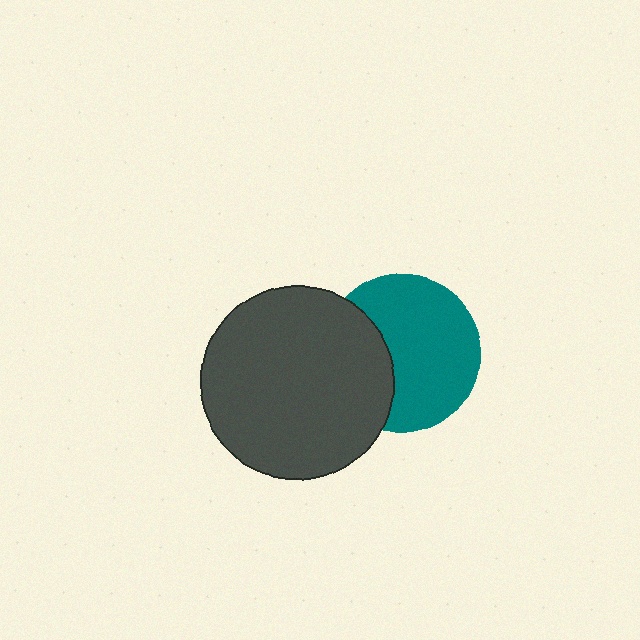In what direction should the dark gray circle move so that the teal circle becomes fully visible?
The dark gray circle should move left. That is the shortest direction to clear the overlap and leave the teal circle fully visible.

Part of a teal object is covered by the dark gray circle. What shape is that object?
It is a circle.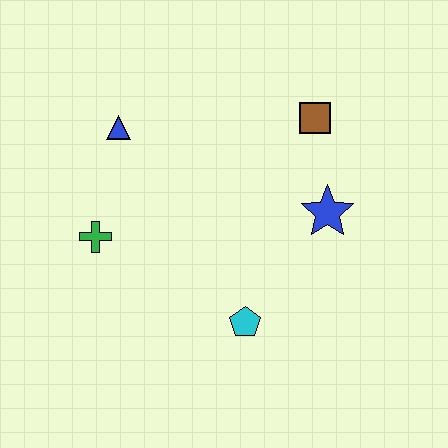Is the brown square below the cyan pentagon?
No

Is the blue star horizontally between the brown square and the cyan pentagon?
No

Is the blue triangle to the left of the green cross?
No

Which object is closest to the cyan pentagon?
The blue star is closest to the cyan pentagon.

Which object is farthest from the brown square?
The green cross is farthest from the brown square.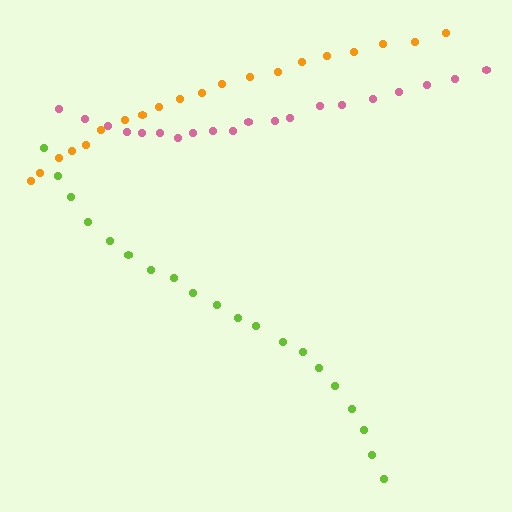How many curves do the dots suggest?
There are 3 distinct paths.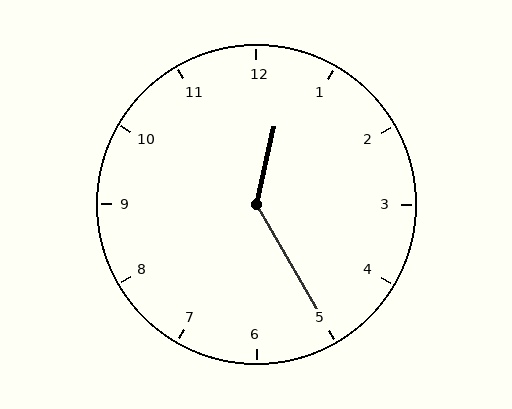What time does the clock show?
12:25.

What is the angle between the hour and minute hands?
Approximately 138 degrees.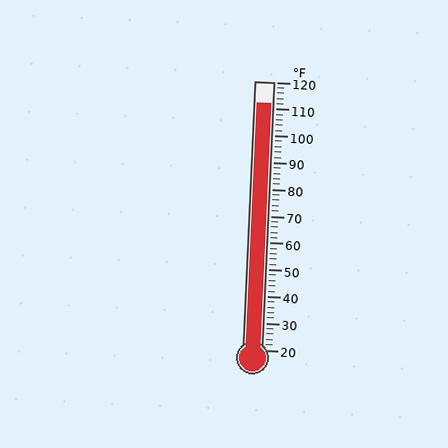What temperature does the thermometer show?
The thermometer shows approximately 112°F.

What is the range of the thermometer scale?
The thermometer scale ranges from 20°F to 120°F.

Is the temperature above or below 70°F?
The temperature is above 70°F.